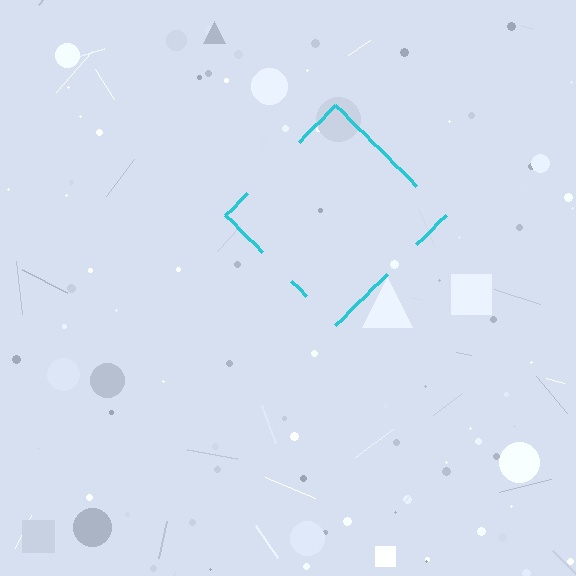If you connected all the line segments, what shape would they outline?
They would outline a diamond.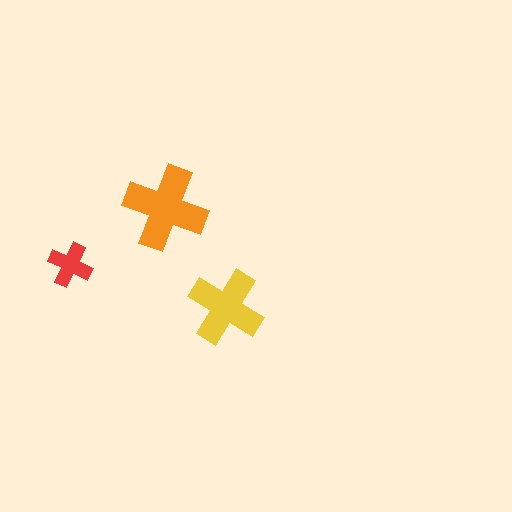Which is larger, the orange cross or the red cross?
The orange one.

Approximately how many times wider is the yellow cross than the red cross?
About 1.5 times wider.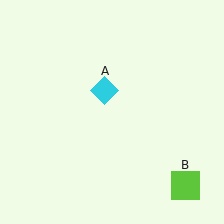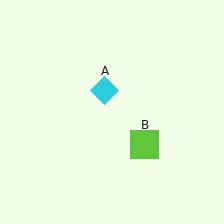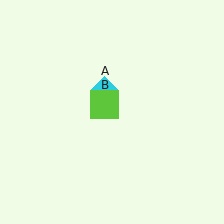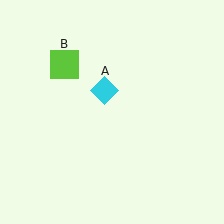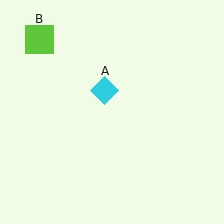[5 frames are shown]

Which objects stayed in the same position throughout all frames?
Cyan diamond (object A) remained stationary.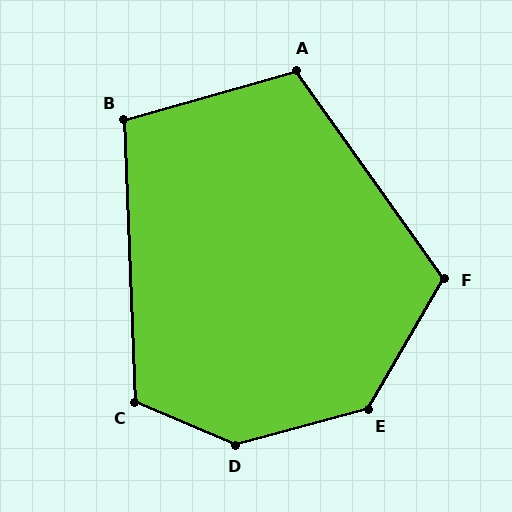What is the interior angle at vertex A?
Approximately 110 degrees (obtuse).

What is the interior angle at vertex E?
Approximately 135 degrees (obtuse).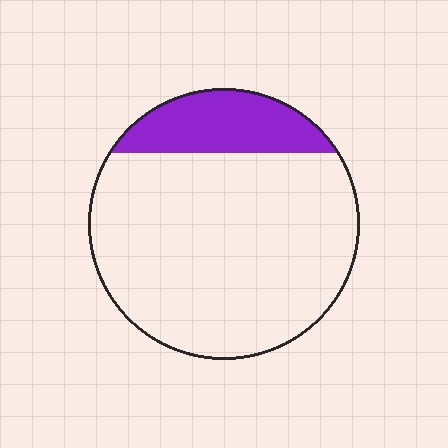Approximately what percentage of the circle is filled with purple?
Approximately 20%.